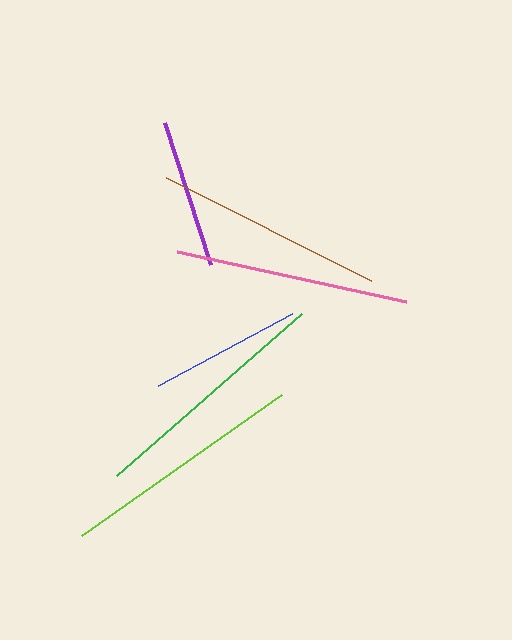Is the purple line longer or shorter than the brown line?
The brown line is longer than the purple line.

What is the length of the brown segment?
The brown segment is approximately 229 pixels long.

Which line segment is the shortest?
The purple line is the shortest at approximately 150 pixels.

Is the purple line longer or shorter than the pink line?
The pink line is longer than the purple line.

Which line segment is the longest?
The green line is the longest at approximately 246 pixels.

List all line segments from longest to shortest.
From longest to shortest: green, lime, pink, brown, blue, purple.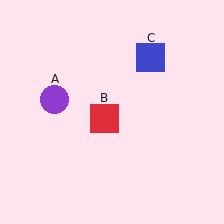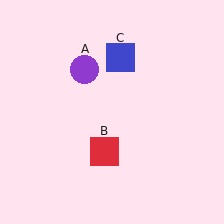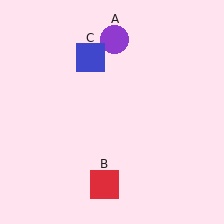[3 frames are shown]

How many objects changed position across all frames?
3 objects changed position: purple circle (object A), red square (object B), blue square (object C).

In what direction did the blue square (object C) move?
The blue square (object C) moved left.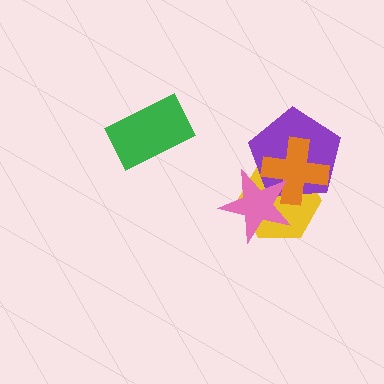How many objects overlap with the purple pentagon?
3 objects overlap with the purple pentagon.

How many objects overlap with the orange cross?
3 objects overlap with the orange cross.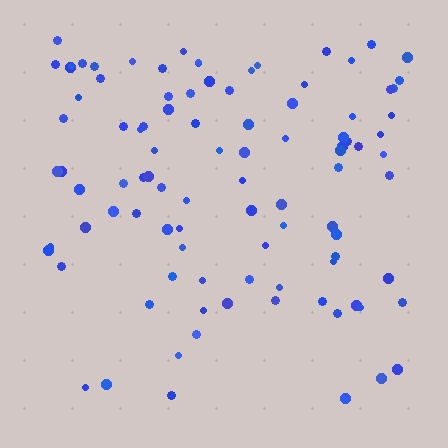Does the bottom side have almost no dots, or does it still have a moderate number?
Still a moderate number, just noticeably fewer than the top.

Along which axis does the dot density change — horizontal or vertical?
Vertical.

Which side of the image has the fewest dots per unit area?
The bottom.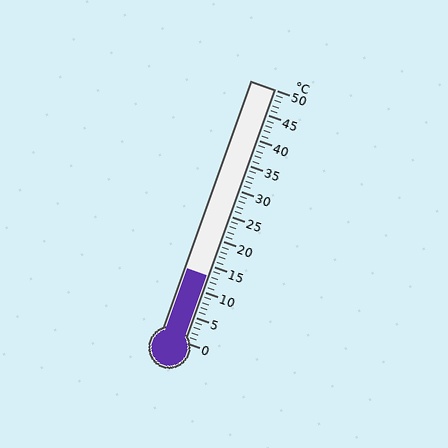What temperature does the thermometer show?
The thermometer shows approximately 13°C.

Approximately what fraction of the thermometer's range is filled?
The thermometer is filled to approximately 25% of its range.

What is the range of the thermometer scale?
The thermometer scale ranges from 0°C to 50°C.